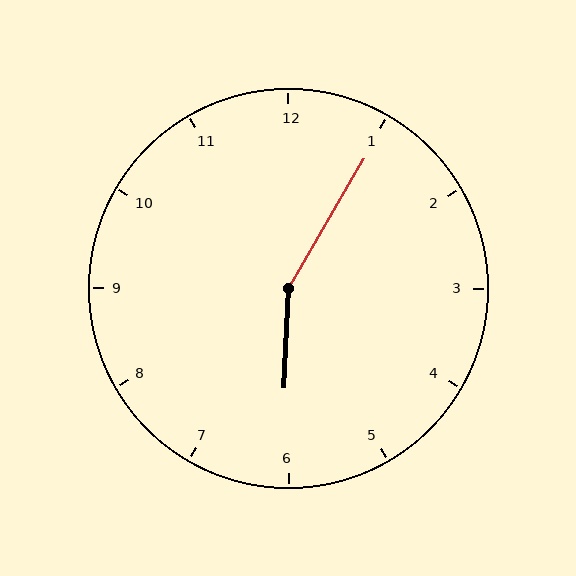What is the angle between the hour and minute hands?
Approximately 152 degrees.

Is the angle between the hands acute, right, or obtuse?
It is obtuse.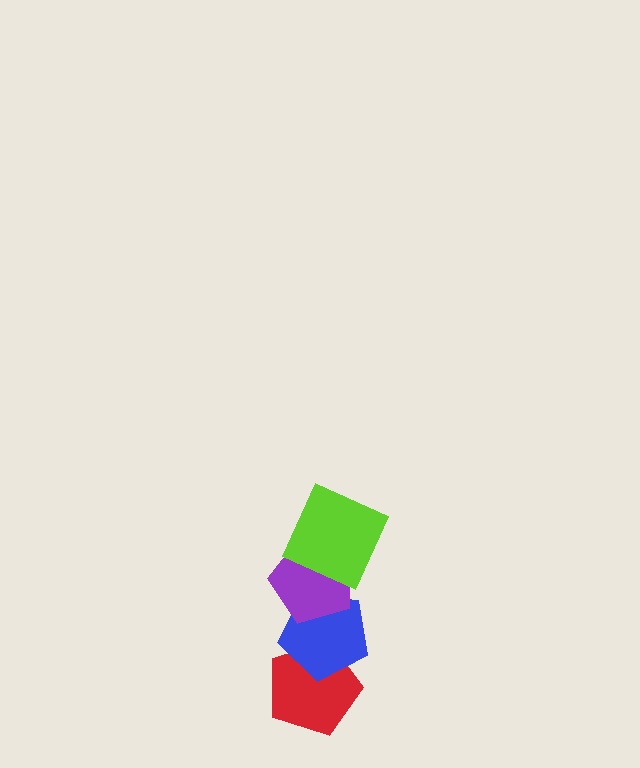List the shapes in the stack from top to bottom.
From top to bottom: the lime square, the purple pentagon, the blue pentagon, the red pentagon.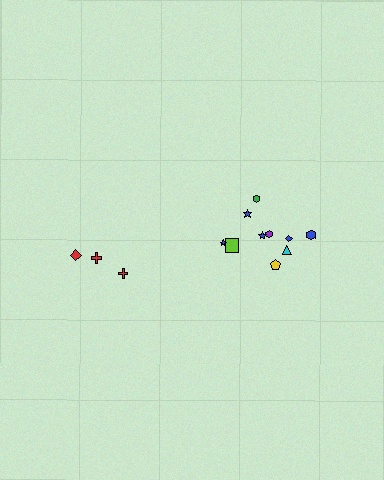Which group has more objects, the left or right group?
The right group.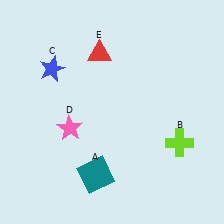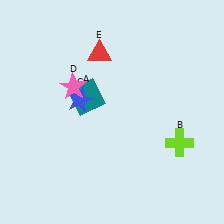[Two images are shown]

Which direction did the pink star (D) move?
The pink star (D) moved up.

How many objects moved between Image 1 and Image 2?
3 objects moved between the two images.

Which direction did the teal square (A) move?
The teal square (A) moved up.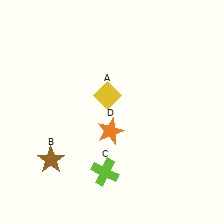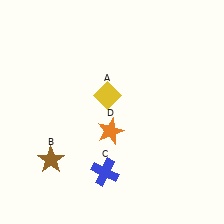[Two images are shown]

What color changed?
The cross (C) changed from lime in Image 1 to blue in Image 2.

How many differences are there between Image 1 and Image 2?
There is 1 difference between the two images.